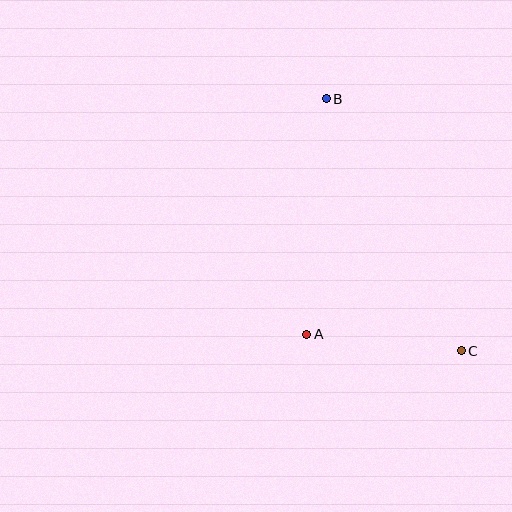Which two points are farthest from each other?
Points B and C are farthest from each other.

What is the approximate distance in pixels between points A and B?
The distance between A and B is approximately 236 pixels.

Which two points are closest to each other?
Points A and C are closest to each other.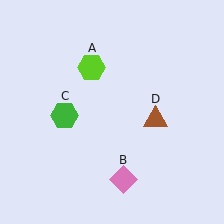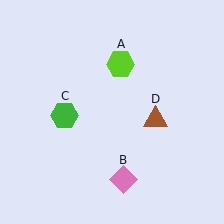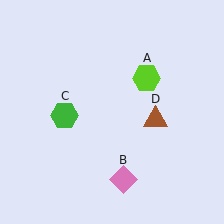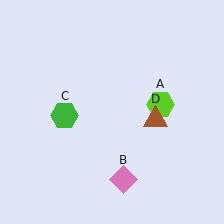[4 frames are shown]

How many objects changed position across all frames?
1 object changed position: lime hexagon (object A).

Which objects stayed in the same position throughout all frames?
Pink diamond (object B) and green hexagon (object C) and brown triangle (object D) remained stationary.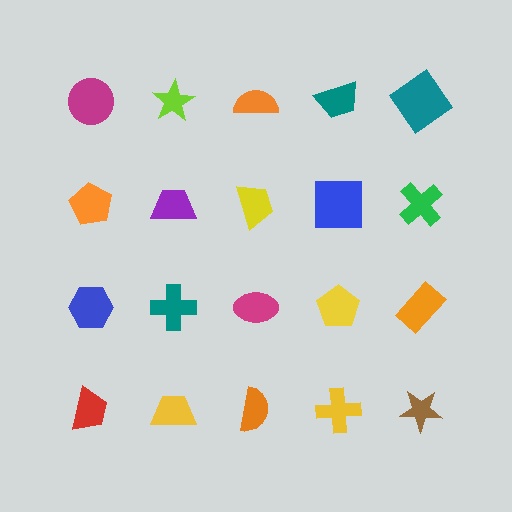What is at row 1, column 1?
A magenta circle.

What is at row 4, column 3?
An orange semicircle.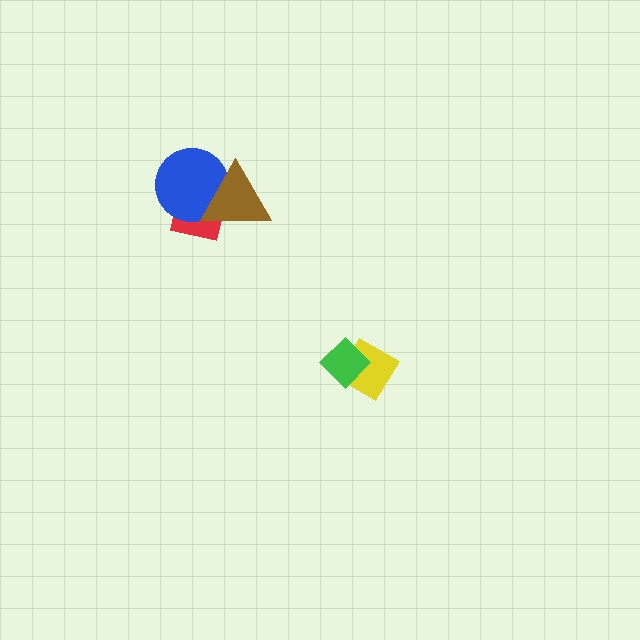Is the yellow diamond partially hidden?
Yes, it is partially covered by another shape.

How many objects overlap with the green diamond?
1 object overlaps with the green diamond.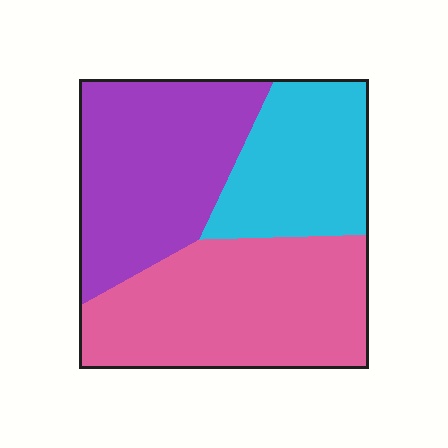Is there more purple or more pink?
Pink.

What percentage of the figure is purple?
Purple covers about 35% of the figure.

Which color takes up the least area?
Cyan, at roughly 25%.